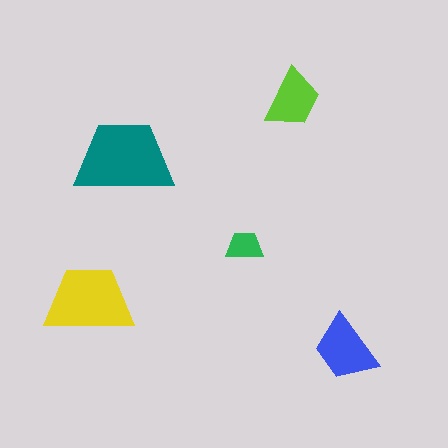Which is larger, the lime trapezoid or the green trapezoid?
The lime one.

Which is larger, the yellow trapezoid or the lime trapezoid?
The yellow one.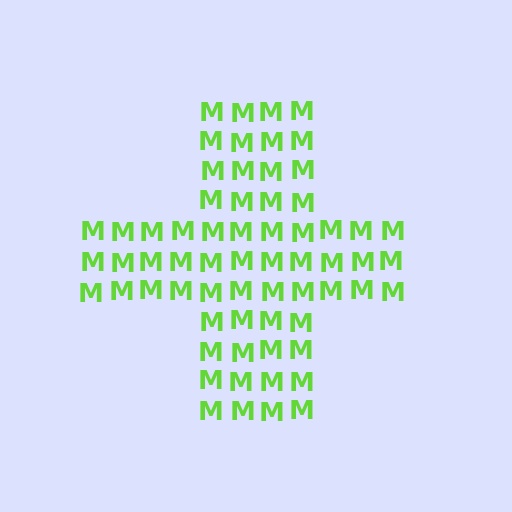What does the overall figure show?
The overall figure shows a cross.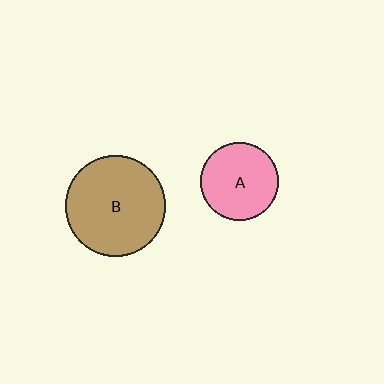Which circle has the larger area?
Circle B (brown).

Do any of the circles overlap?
No, none of the circles overlap.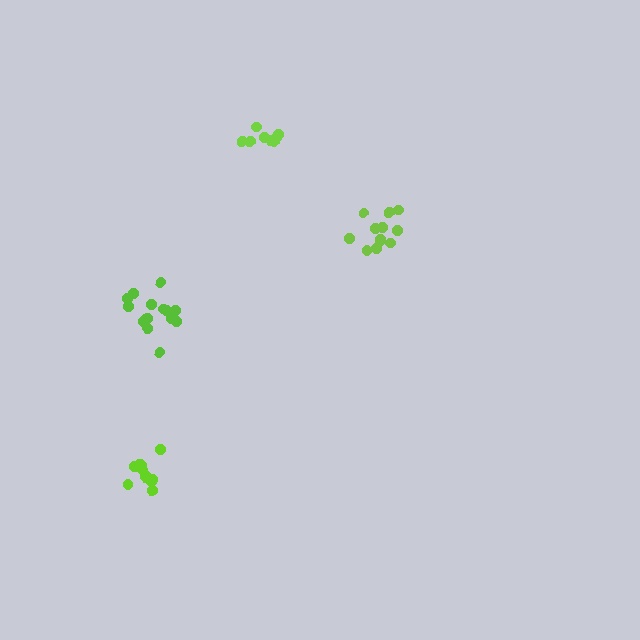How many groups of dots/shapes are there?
There are 4 groups.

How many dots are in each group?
Group 1: 12 dots, Group 2: 11 dots, Group 3: 14 dots, Group 4: 8 dots (45 total).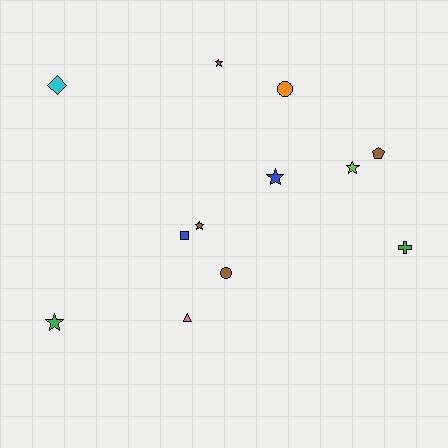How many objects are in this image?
There are 12 objects.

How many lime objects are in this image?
There is 1 lime object.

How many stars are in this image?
There are 5 stars.